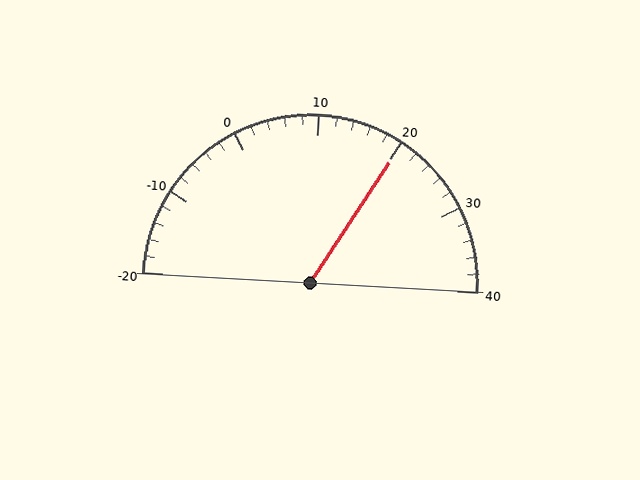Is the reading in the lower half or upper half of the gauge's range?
The reading is in the upper half of the range (-20 to 40).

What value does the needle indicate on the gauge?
The needle indicates approximately 20.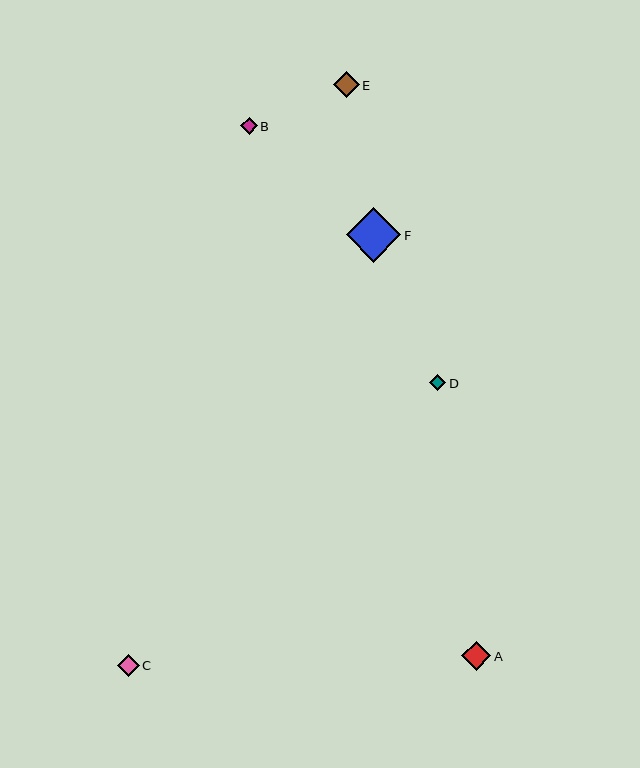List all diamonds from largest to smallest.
From largest to smallest: F, A, E, C, B, D.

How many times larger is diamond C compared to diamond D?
Diamond C is approximately 1.3 times the size of diamond D.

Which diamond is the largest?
Diamond F is the largest with a size of approximately 54 pixels.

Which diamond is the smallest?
Diamond D is the smallest with a size of approximately 16 pixels.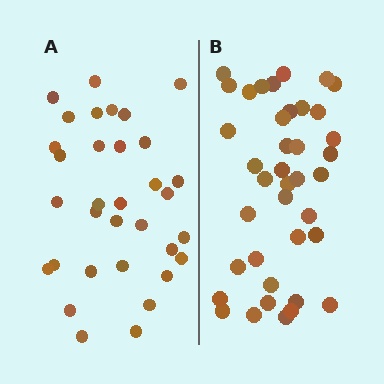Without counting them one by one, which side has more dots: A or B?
Region B (the right region) has more dots.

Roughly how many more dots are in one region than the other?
Region B has about 6 more dots than region A.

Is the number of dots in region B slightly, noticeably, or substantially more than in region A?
Region B has only slightly more — the two regions are fairly close. The ratio is roughly 1.2 to 1.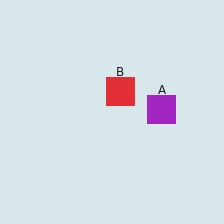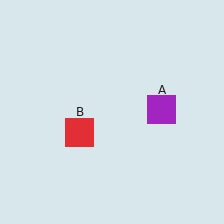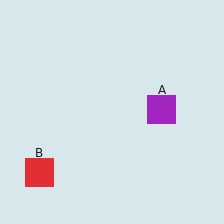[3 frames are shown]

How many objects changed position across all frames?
1 object changed position: red square (object B).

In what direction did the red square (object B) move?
The red square (object B) moved down and to the left.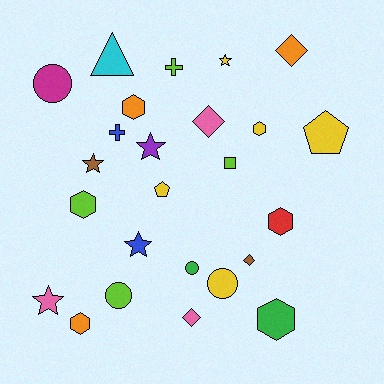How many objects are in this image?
There are 25 objects.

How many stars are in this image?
There are 5 stars.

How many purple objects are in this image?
There is 1 purple object.